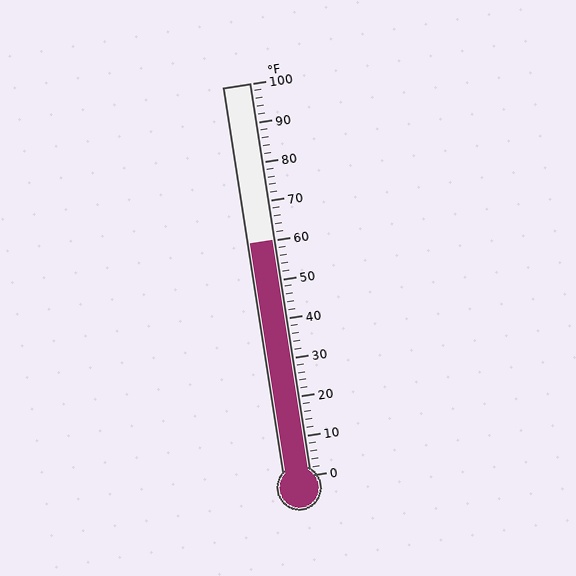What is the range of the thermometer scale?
The thermometer scale ranges from 0°F to 100°F.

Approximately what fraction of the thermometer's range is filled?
The thermometer is filled to approximately 60% of its range.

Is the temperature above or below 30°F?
The temperature is above 30°F.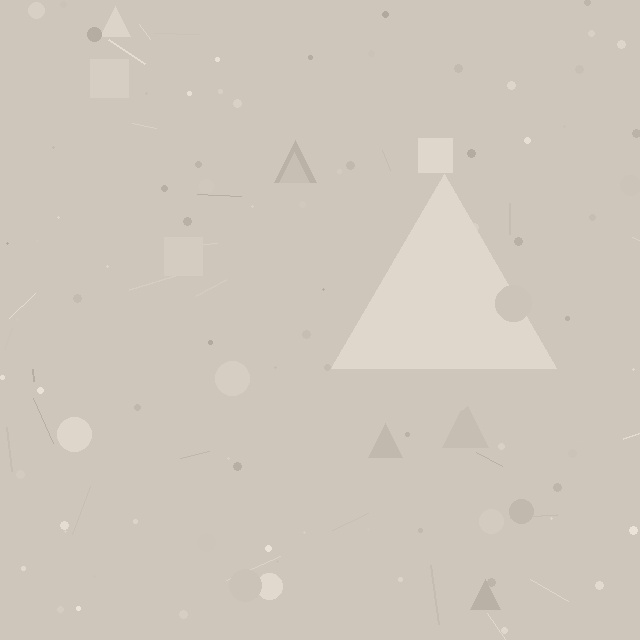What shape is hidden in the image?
A triangle is hidden in the image.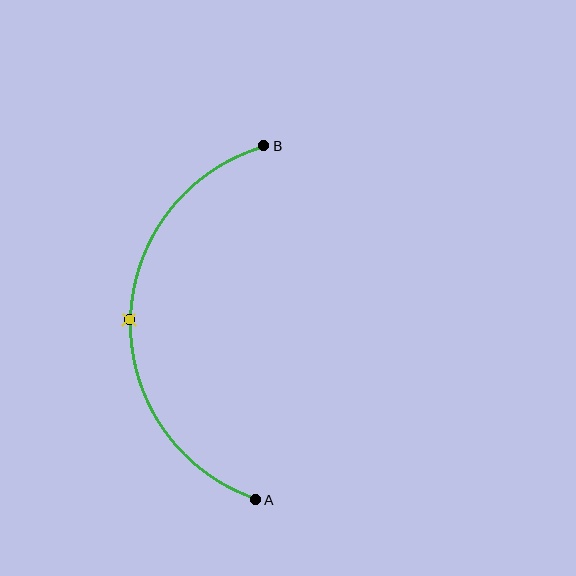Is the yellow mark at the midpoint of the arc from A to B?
Yes. The yellow mark lies on the arc at equal arc-length from both A and B — it is the arc midpoint.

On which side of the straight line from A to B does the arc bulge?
The arc bulges to the left of the straight line connecting A and B.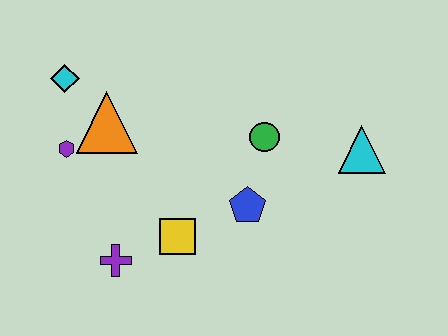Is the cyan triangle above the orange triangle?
No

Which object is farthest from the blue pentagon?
The cyan diamond is farthest from the blue pentagon.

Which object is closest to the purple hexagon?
The orange triangle is closest to the purple hexagon.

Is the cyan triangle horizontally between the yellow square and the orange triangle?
No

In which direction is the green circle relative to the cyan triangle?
The green circle is to the left of the cyan triangle.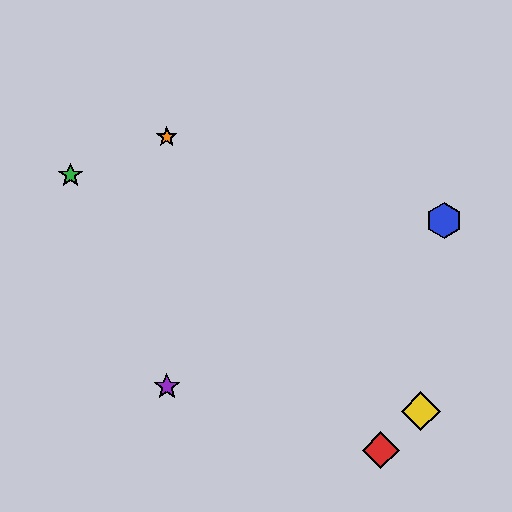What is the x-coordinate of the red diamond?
The red diamond is at x≈381.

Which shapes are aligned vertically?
The purple star, the orange star are aligned vertically.